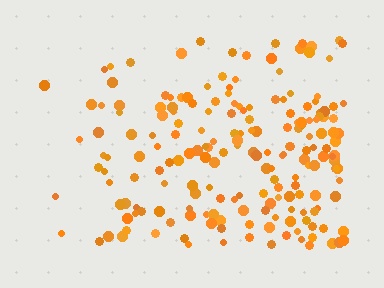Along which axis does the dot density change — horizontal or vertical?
Horizontal.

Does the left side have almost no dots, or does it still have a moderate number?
Still a moderate number, just noticeably fewer than the right.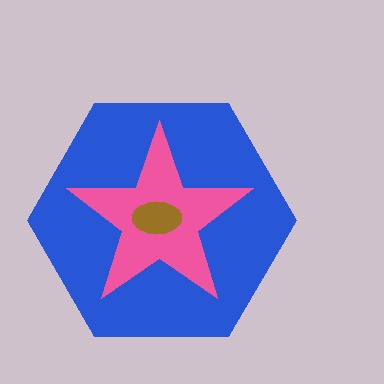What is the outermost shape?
The blue hexagon.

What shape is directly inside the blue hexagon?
The pink star.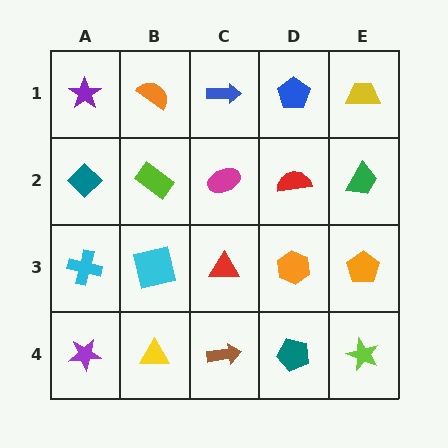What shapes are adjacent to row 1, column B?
A lime rectangle (row 2, column B), a purple star (row 1, column A), a blue arrow (row 1, column C).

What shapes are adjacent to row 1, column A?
A teal diamond (row 2, column A), an orange semicircle (row 1, column B).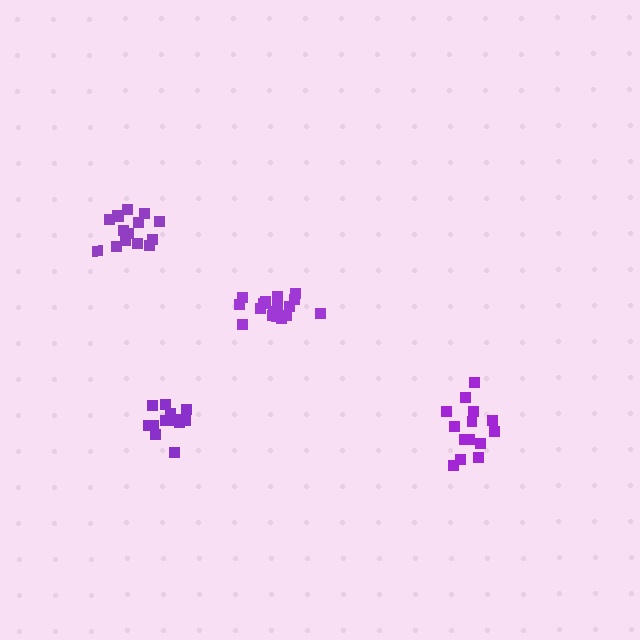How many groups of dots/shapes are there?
There are 4 groups.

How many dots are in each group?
Group 1: 15 dots, Group 2: 18 dots, Group 3: 14 dots, Group 4: 13 dots (60 total).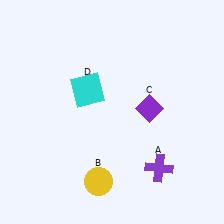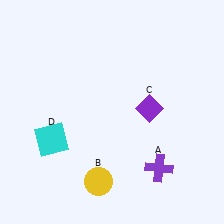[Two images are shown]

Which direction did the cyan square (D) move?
The cyan square (D) moved down.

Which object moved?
The cyan square (D) moved down.